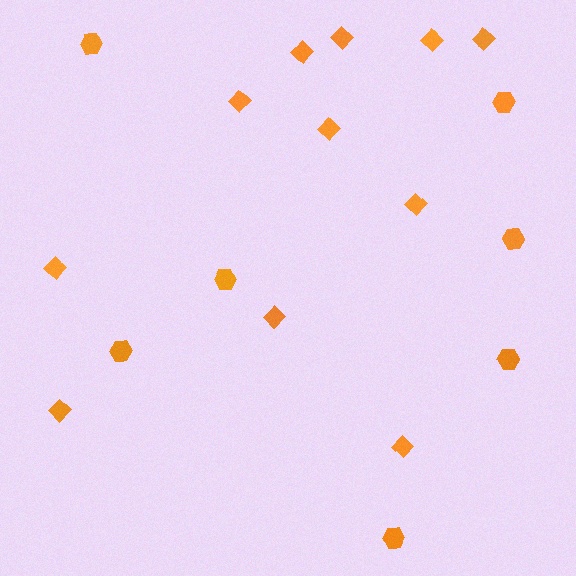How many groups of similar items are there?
There are 2 groups: one group of diamonds (11) and one group of hexagons (7).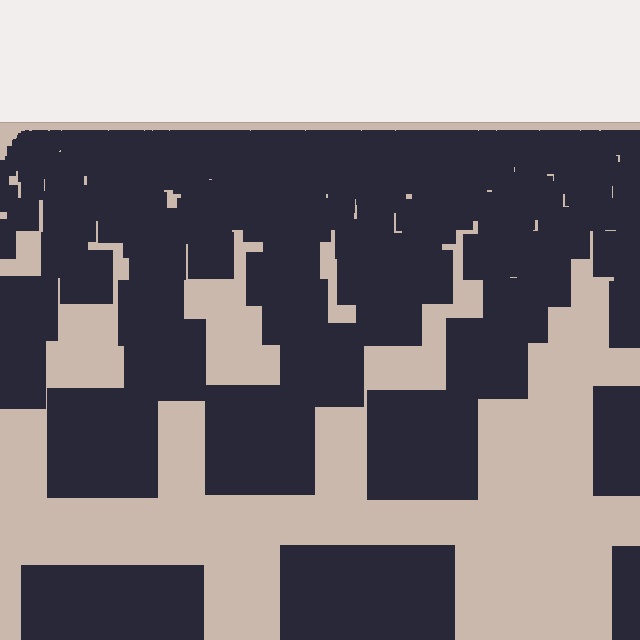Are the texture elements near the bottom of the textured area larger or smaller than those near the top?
Larger. Near the bottom, elements are closer to the viewer and appear at a bigger on-screen size.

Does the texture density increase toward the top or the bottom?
Density increases toward the top.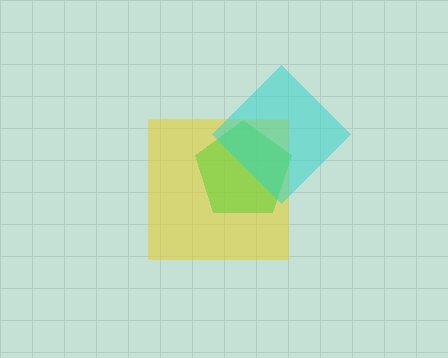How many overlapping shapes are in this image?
There are 3 overlapping shapes in the image.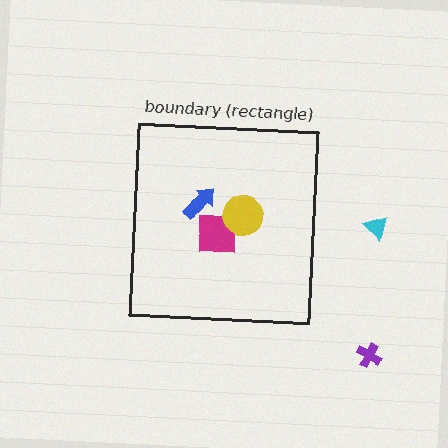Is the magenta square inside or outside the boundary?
Inside.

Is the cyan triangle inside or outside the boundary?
Outside.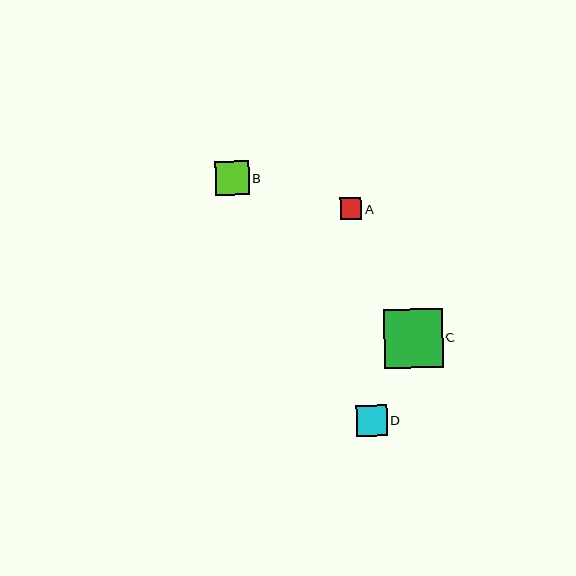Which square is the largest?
Square C is the largest with a size of approximately 59 pixels.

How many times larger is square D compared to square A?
Square D is approximately 1.4 times the size of square A.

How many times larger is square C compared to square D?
Square C is approximately 1.9 times the size of square D.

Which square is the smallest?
Square A is the smallest with a size of approximately 22 pixels.